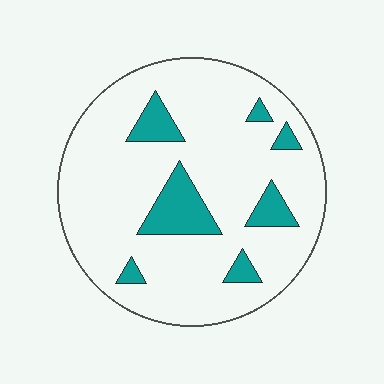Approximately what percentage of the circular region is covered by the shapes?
Approximately 15%.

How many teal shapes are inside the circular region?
7.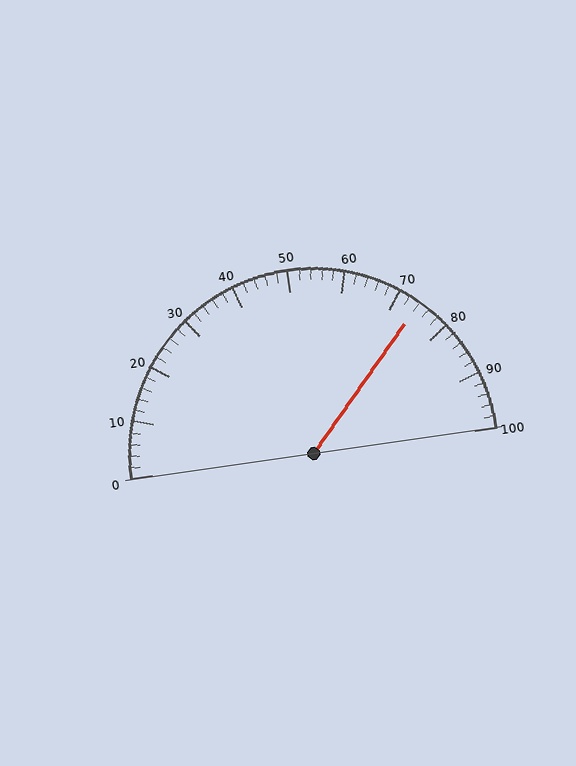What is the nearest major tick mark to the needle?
The nearest major tick mark is 70.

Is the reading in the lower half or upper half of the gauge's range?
The reading is in the upper half of the range (0 to 100).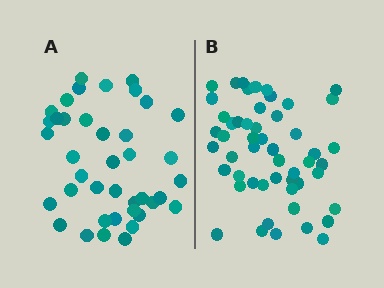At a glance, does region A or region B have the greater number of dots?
Region B (the right region) has more dots.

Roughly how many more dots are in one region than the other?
Region B has roughly 12 or so more dots than region A.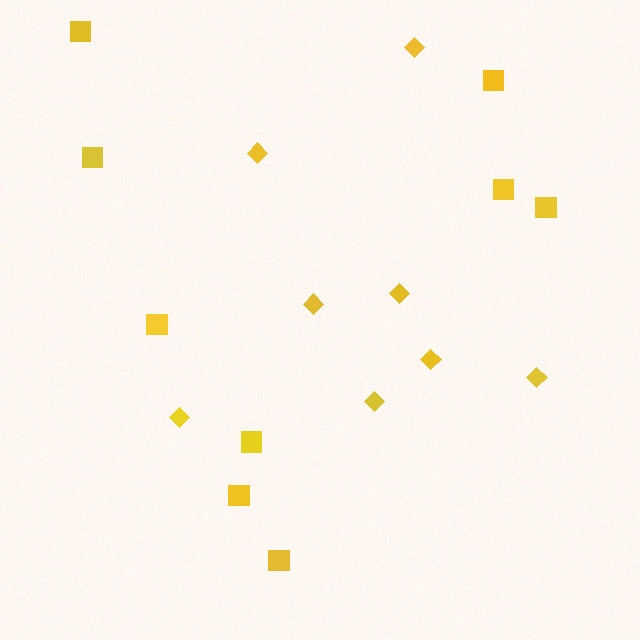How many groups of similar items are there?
There are 2 groups: one group of squares (9) and one group of diamonds (8).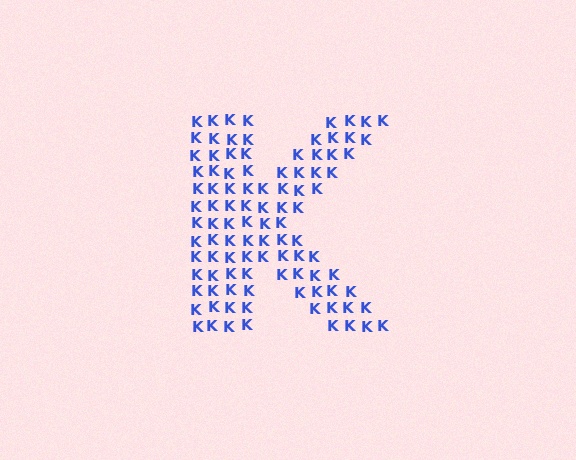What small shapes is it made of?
It is made of small letter K's.